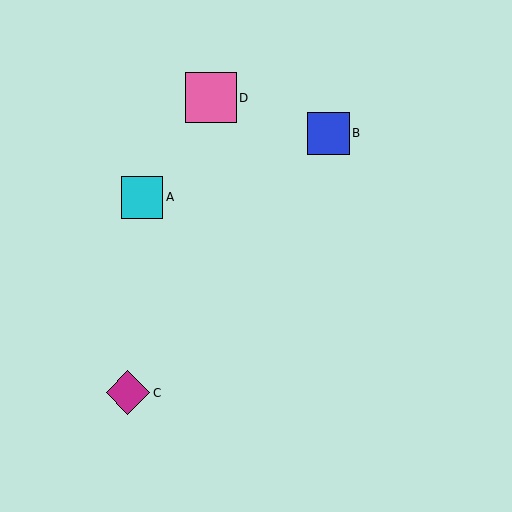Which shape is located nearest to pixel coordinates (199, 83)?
The pink square (labeled D) at (211, 98) is nearest to that location.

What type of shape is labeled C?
Shape C is a magenta diamond.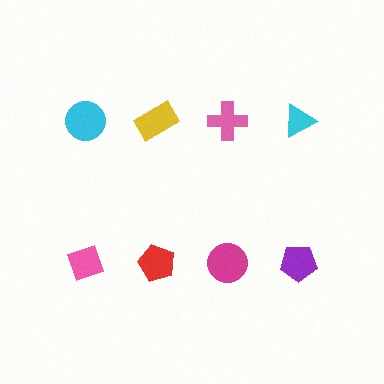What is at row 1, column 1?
A cyan circle.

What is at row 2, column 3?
A magenta circle.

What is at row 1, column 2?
A yellow rectangle.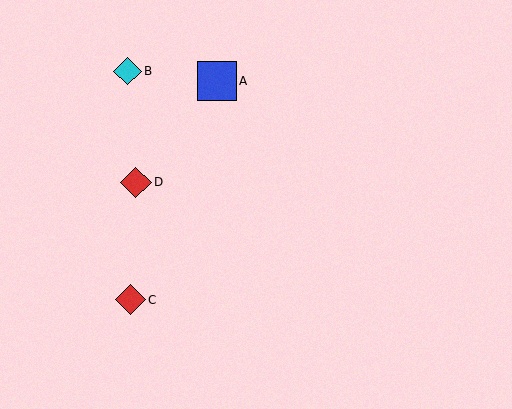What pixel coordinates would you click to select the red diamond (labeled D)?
Click at (136, 182) to select the red diamond D.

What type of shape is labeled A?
Shape A is a blue square.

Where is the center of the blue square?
The center of the blue square is at (217, 81).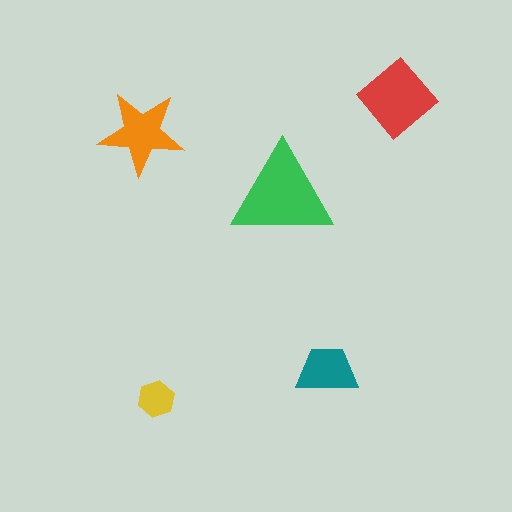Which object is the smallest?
The yellow hexagon.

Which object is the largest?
The green triangle.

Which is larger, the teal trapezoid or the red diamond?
The red diamond.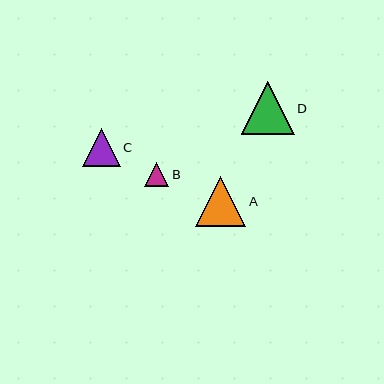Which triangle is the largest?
Triangle D is the largest with a size of approximately 53 pixels.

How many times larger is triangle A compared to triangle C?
Triangle A is approximately 1.3 times the size of triangle C.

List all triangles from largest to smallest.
From largest to smallest: D, A, C, B.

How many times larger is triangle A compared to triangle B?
Triangle A is approximately 2.1 times the size of triangle B.